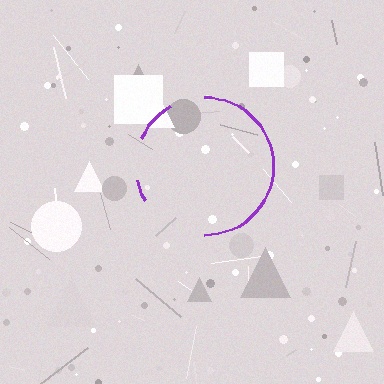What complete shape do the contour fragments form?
The contour fragments form a circle.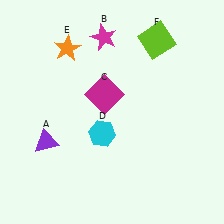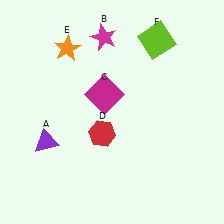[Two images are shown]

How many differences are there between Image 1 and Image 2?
There is 1 difference between the two images.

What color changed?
The hexagon (D) changed from cyan in Image 1 to red in Image 2.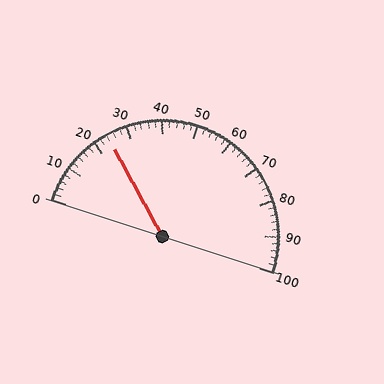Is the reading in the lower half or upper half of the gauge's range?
The reading is in the lower half of the range (0 to 100).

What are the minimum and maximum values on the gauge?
The gauge ranges from 0 to 100.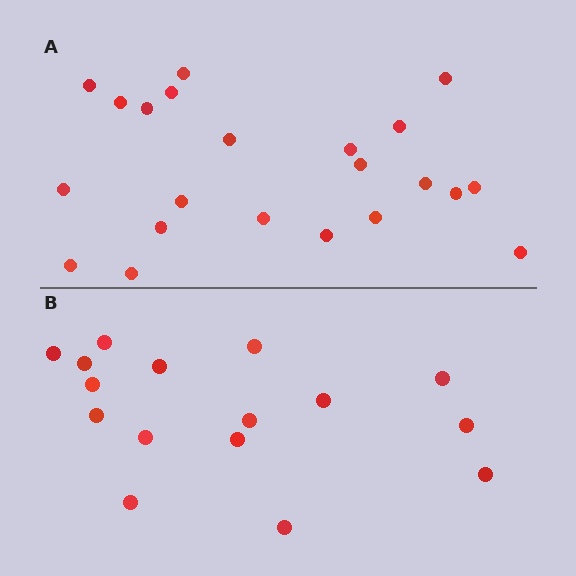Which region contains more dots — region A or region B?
Region A (the top region) has more dots.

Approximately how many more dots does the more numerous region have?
Region A has about 6 more dots than region B.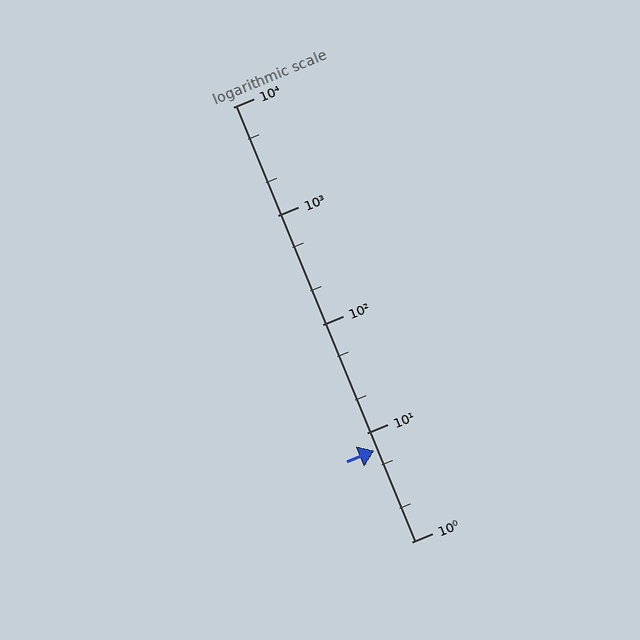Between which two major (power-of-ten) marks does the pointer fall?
The pointer is between 1 and 10.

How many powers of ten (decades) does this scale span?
The scale spans 4 decades, from 1 to 10000.